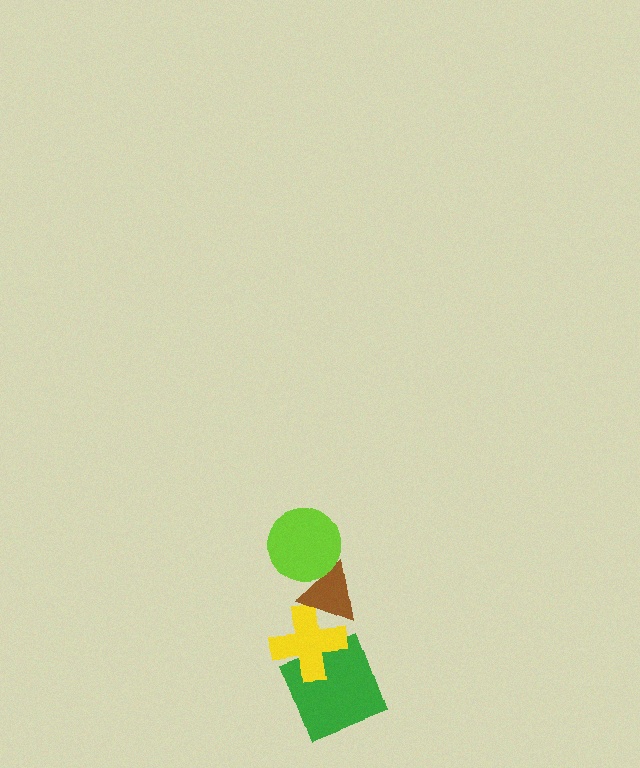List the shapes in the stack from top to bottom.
From top to bottom: the lime circle, the brown triangle, the yellow cross, the green square.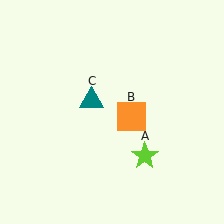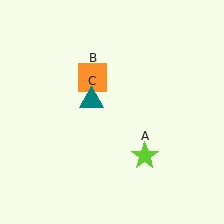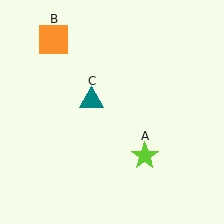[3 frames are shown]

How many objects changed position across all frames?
1 object changed position: orange square (object B).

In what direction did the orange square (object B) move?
The orange square (object B) moved up and to the left.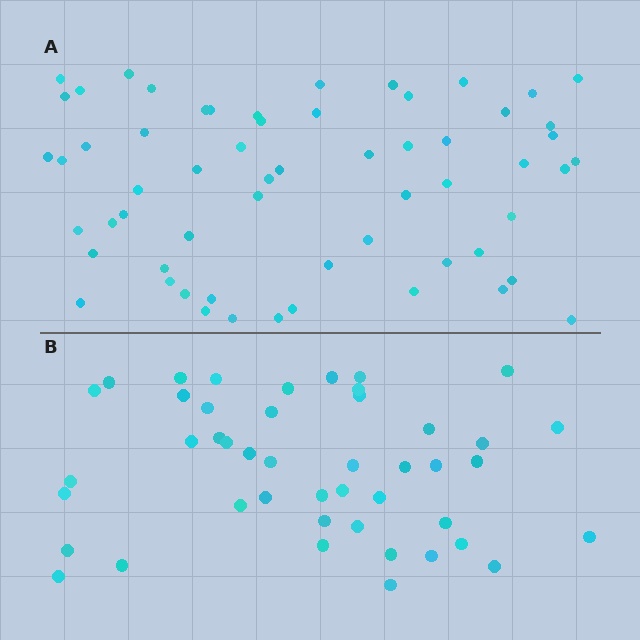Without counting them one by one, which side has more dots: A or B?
Region A (the top region) has more dots.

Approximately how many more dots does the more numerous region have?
Region A has approximately 15 more dots than region B.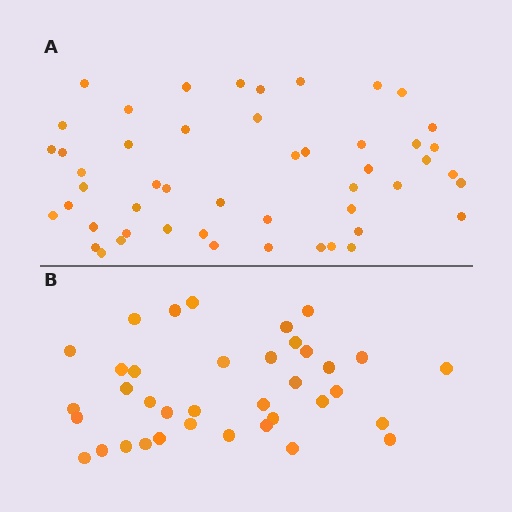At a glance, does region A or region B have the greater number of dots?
Region A (the top region) has more dots.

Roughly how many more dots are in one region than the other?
Region A has approximately 15 more dots than region B.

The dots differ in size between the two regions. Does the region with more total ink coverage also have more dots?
No. Region B has more total ink coverage because its dots are larger, but region A actually contains more individual dots. Total area can be misleading — the number of items is what matters here.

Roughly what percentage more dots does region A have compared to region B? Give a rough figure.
About 35% more.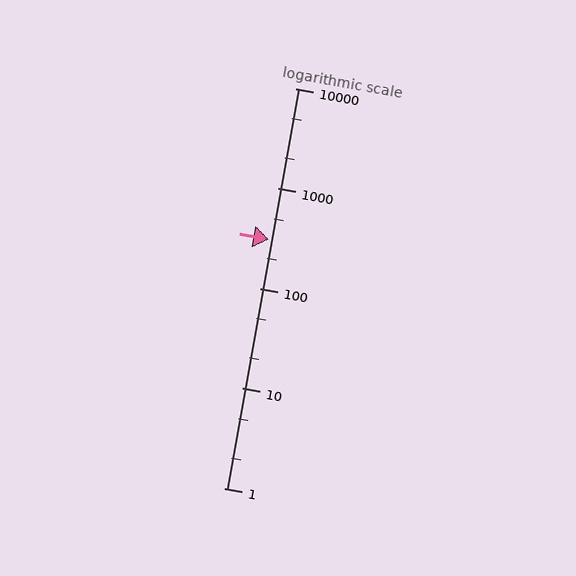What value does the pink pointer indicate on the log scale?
The pointer indicates approximately 310.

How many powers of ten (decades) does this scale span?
The scale spans 4 decades, from 1 to 10000.